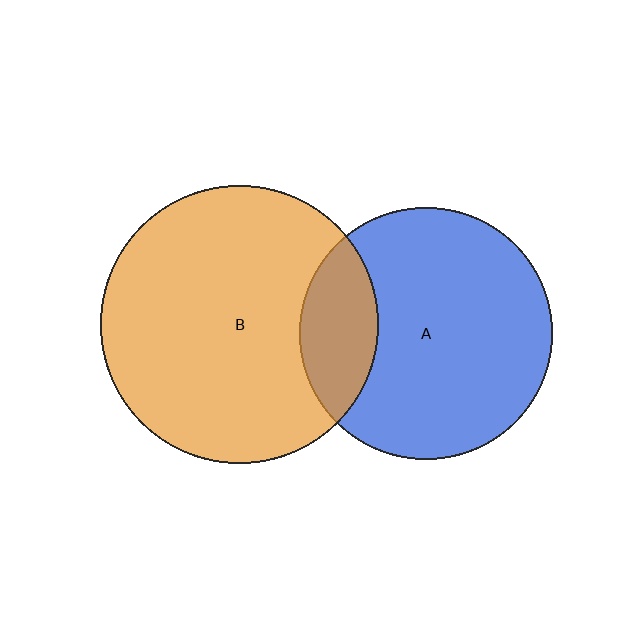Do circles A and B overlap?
Yes.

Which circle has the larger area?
Circle B (orange).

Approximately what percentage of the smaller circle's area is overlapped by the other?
Approximately 20%.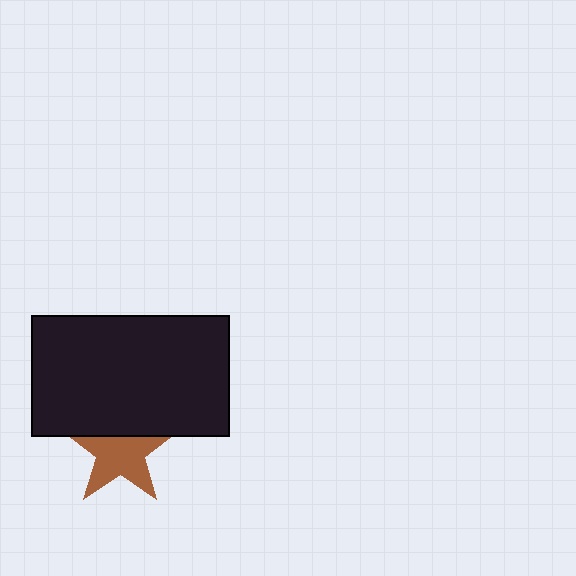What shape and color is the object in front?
The object in front is a black rectangle.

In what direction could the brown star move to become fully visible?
The brown star could move down. That would shift it out from behind the black rectangle entirely.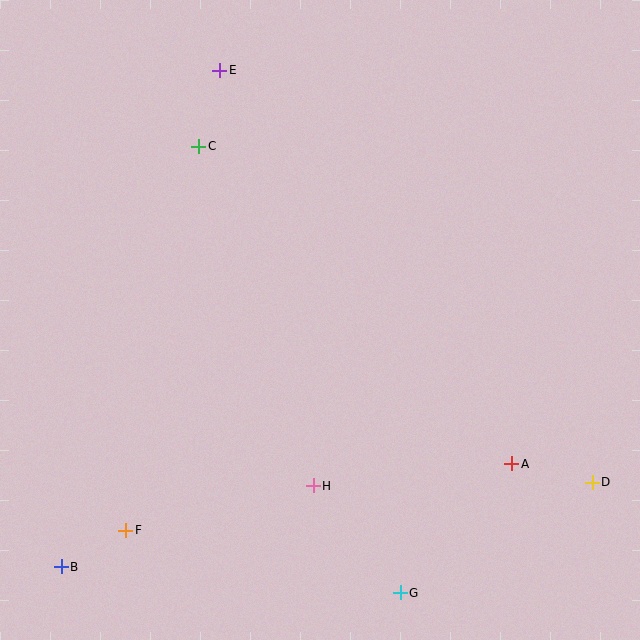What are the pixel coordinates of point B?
Point B is at (61, 567).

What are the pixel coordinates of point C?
Point C is at (199, 146).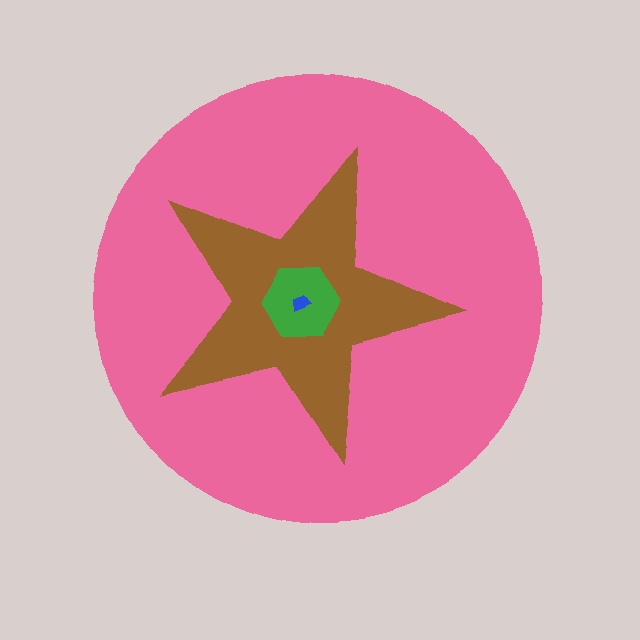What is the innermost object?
The blue trapezoid.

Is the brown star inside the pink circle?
Yes.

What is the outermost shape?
The pink circle.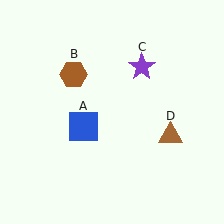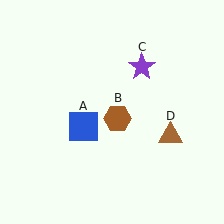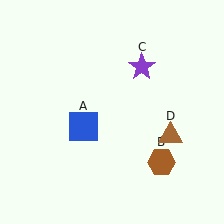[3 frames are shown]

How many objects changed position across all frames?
1 object changed position: brown hexagon (object B).